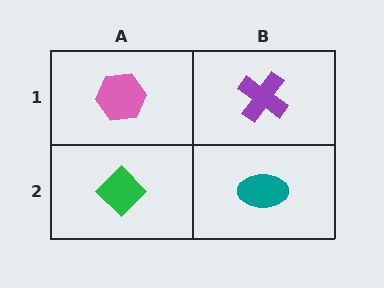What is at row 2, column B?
A teal ellipse.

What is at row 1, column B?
A purple cross.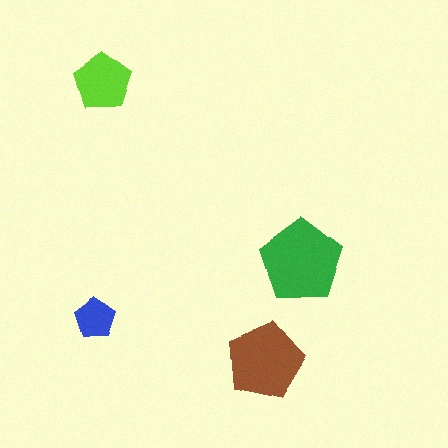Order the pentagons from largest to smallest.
the green one, the brown one, the lime one, the blue one.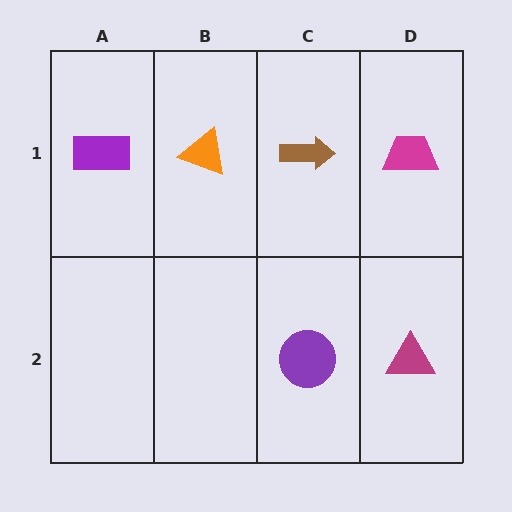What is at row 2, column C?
A purple circle.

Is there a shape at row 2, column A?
No, that cell is empty.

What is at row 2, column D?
A magenta triangle.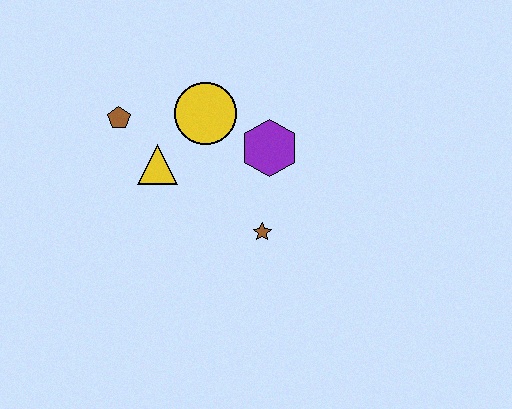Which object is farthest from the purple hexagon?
The brown pentagon is farthest from the purple hexagon.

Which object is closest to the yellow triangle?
The brown pentagon is closest to the yellow triangle.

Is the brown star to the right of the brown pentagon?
Yes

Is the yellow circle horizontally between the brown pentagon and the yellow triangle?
No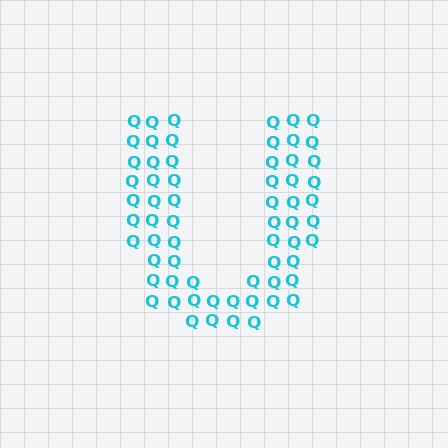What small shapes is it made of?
It is made of small letter Q's.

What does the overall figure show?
The overall figure shows the letter U.